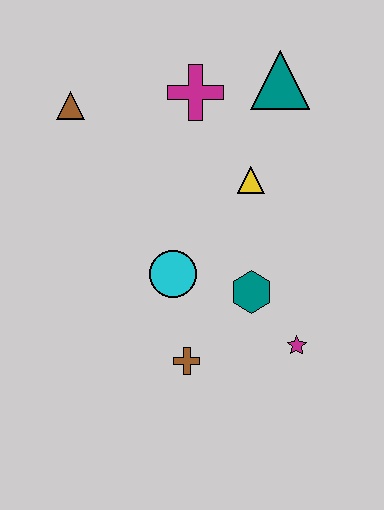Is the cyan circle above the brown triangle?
No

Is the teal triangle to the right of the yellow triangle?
Yes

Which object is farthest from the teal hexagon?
The brown triangle is farthest from the teal hexagon.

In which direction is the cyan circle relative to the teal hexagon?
The cyan circle is to the left of the teal hexagon.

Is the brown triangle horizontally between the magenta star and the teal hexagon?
No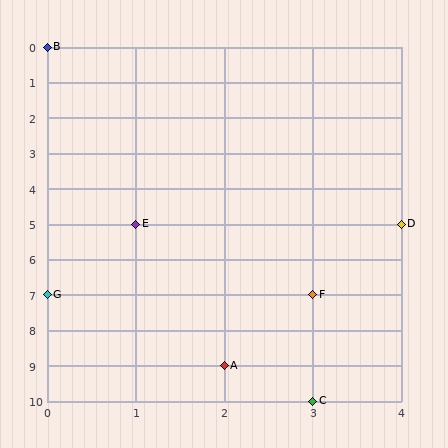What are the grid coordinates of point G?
Point G is at grid coordinates (0, 7).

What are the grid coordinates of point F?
Point F is at grid coordinates (3, 7).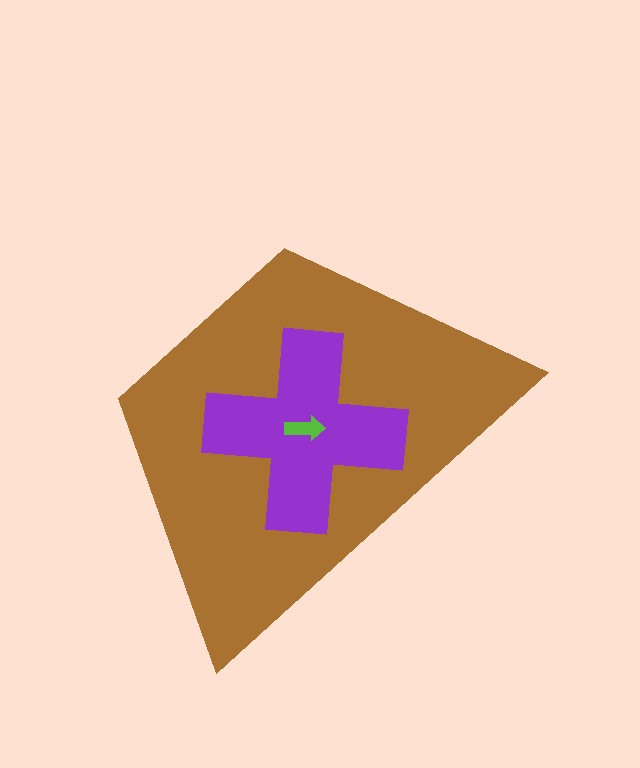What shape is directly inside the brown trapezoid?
The purple cross.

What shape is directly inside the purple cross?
The lime arrow.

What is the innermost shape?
The lime arrow.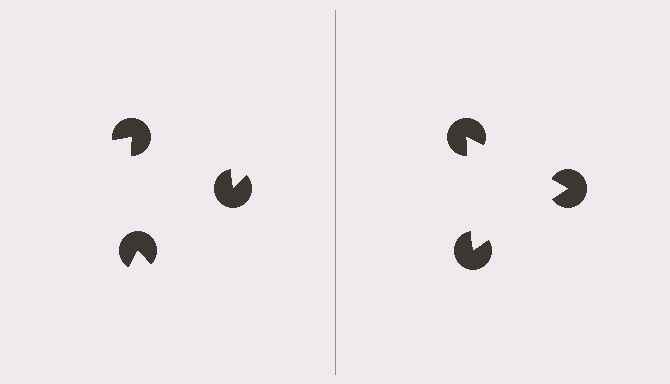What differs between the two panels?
The pac-man discs are positioned identically on both sides; only the wedge orientations differ. On the right they align to a triangle; on the left they are misaligned.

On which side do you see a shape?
An illusory triangle appears on the right side. On the left side the wedge cuts are rotated, so no coherent shape forms.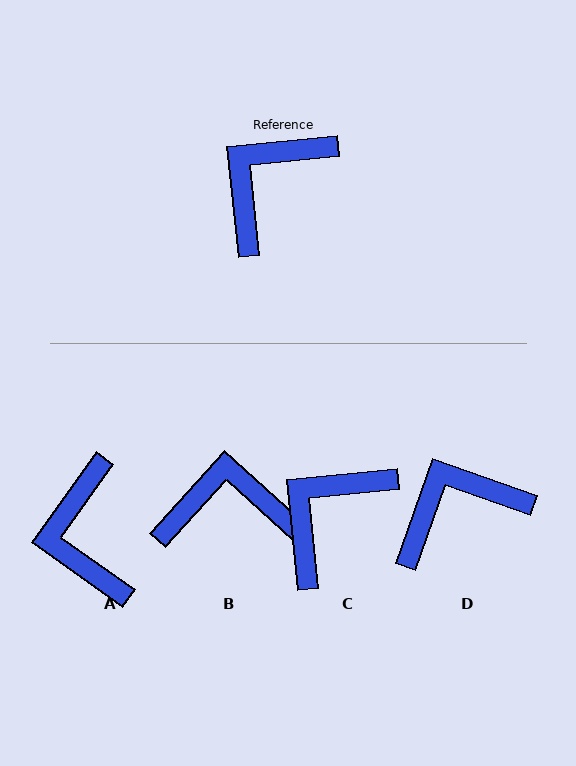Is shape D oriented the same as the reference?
No, it is off by about 25 degrees.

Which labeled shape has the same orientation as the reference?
C.